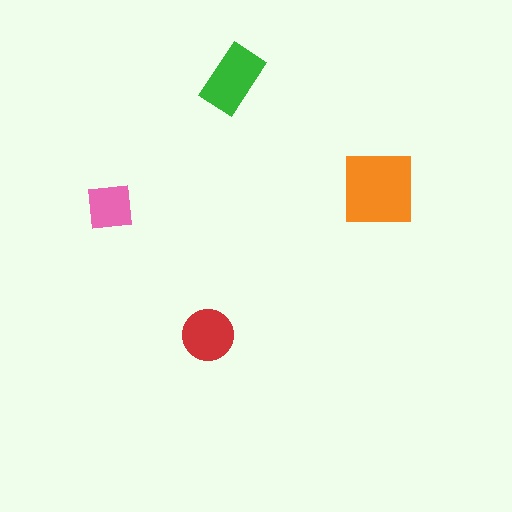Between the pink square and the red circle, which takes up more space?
The red circle.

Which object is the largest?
The orange square.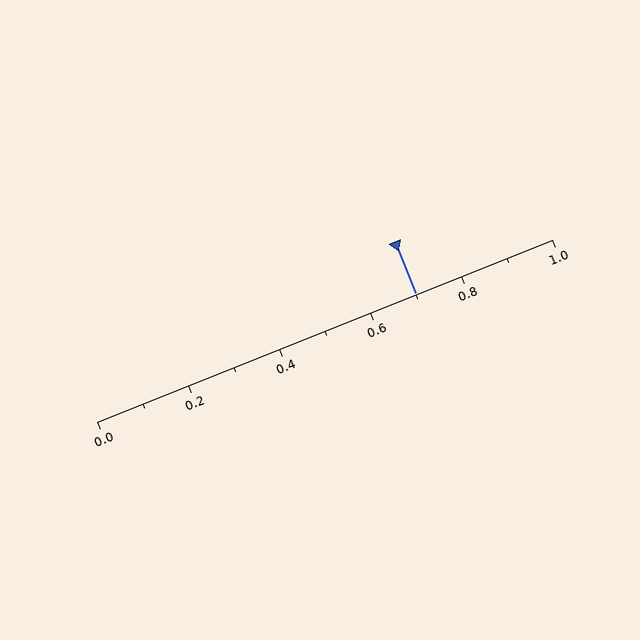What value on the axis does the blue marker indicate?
The marker indicates approximately 0.7.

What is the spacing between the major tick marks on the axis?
The major ticks are spaced 0.2 apart.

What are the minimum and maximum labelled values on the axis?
The axis runs from 0.0 to 1.0.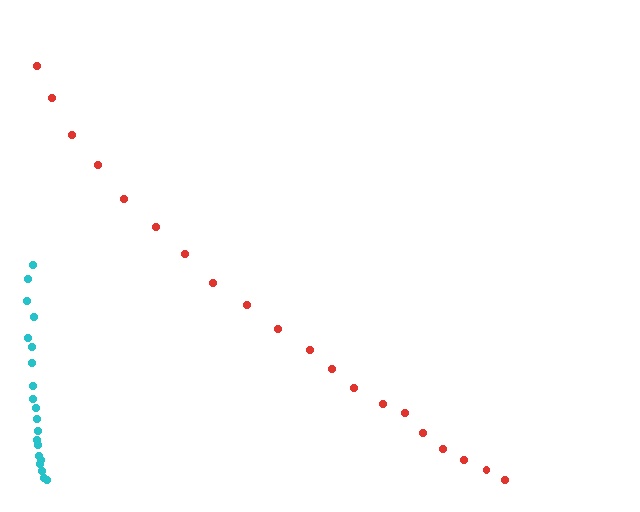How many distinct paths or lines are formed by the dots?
There are 2 distinct paths.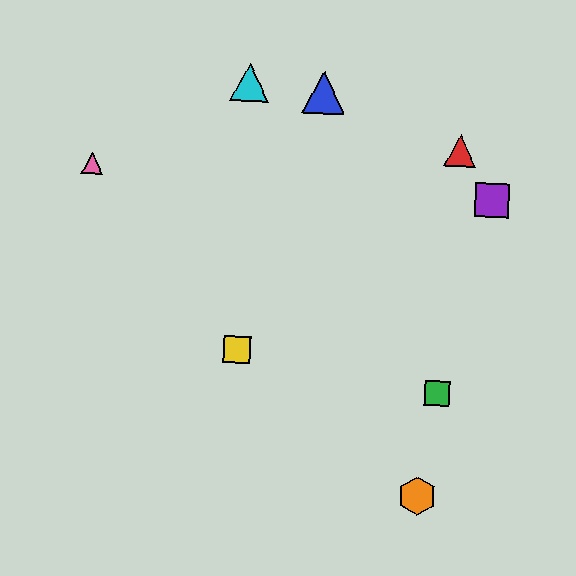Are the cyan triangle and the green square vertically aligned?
No, the cyan triangle is at x≈250 and the green square is at x≈437.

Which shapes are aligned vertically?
The yellow square, the cyan triangle are aligned vertically.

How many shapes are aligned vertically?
2 shapes (the yellow square, the cyan triangle) are aligned vertically.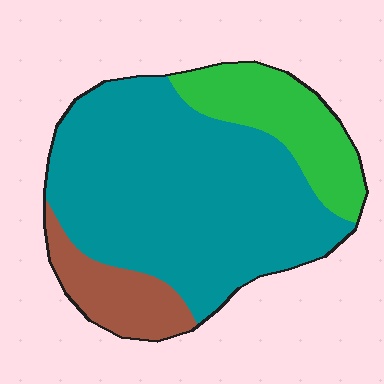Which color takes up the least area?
Brown, at roughly 15%.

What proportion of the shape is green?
Green takes up about one fifth (1/5) of the shape.